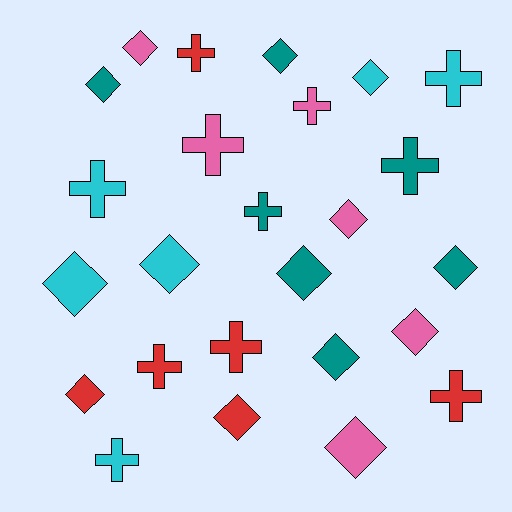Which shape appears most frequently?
Diamond, with 14 objects.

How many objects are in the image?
There are 25 objects.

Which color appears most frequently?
Teal, with 7 objects.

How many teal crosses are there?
There are 2 teal crosses.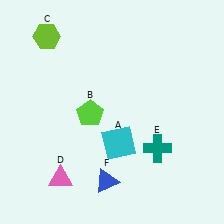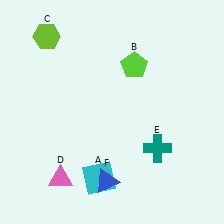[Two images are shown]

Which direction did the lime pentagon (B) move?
The lime pentagon (B) moved up.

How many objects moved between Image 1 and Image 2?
2 objects moved between the two images.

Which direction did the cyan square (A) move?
The cyan square (A) moved down.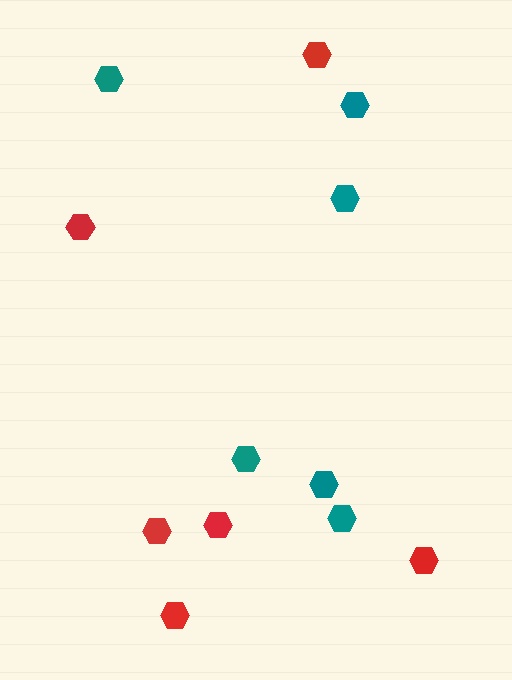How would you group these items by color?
There are 2 groups: one group of red hexagons (6) and one group of teal hexagons (6).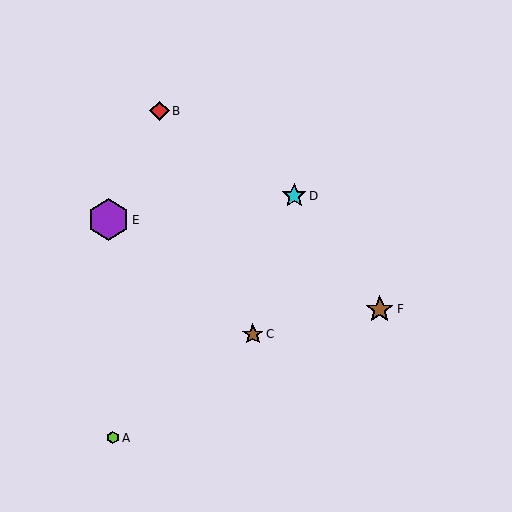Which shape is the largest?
The purple hexagon (labeled E) is the largest.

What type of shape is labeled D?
Shape D is a cyan star.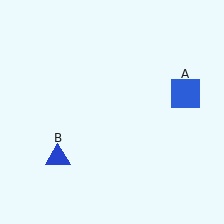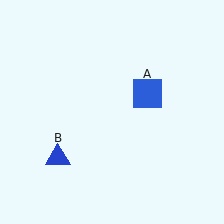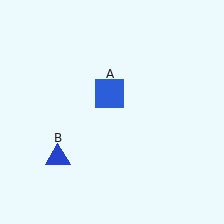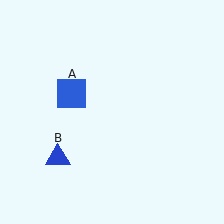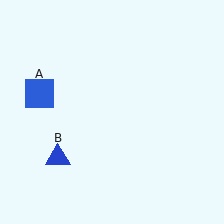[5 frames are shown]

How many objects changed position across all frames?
1 object changed position: blue square (object A).